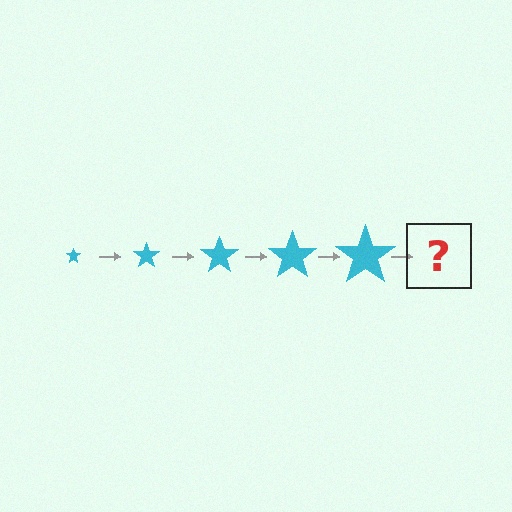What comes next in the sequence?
The next element should be a cyan star, larger than the previous one.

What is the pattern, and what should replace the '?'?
The pattern is that the star gets progressively larger each step. The '?' should be a cyan star, larger than the previous one.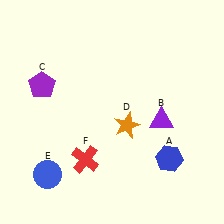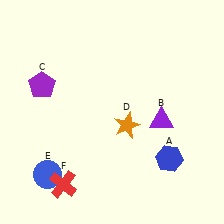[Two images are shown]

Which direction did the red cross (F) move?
The red cross (F) moved down.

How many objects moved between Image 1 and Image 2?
1 object moved between the two images.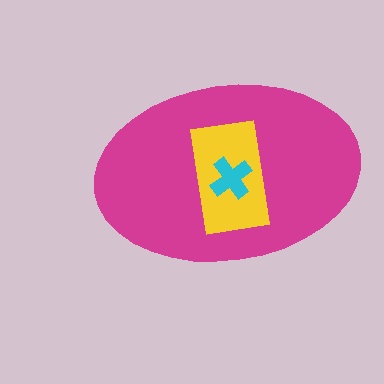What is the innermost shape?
The cyan cross.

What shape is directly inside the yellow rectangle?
The cyan cross.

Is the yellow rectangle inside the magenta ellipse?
Yes.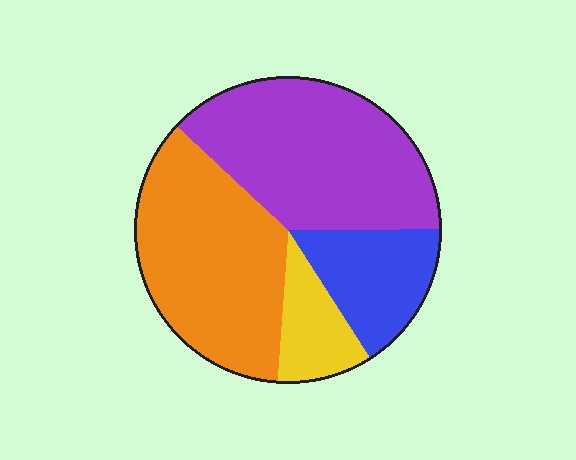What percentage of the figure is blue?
Blue covers about 15% of the figure.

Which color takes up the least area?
Yellow, at roughly 10%.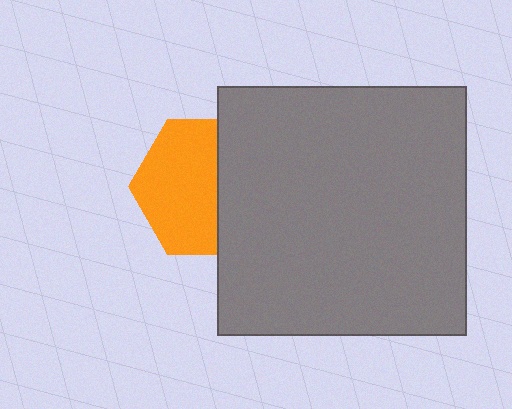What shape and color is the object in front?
The object in front is a gray square.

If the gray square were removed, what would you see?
You would see the complete orange hexagon.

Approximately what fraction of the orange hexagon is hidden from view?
Roughly 40% of the orange hexagon is hidden behind the gray square.